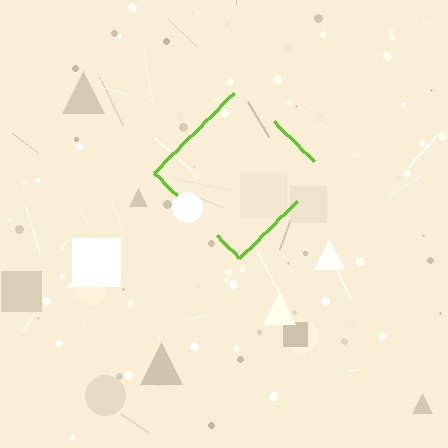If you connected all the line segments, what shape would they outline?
They would outline a diamond.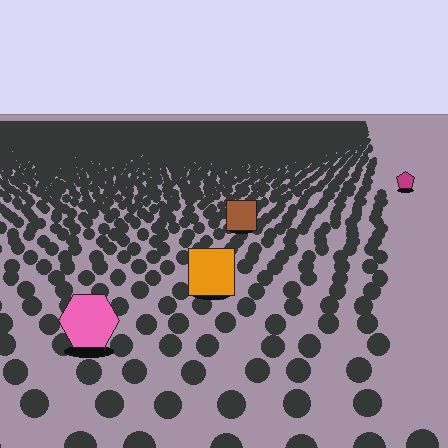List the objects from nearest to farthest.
From nearest to farthest: the pink hexagon, the orange square, the brown square, the magenta pentagon.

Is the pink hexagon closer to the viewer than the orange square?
Yes. The pink hexagon is closer — you can tell from the texture gradient: the ground texture is coarser near it.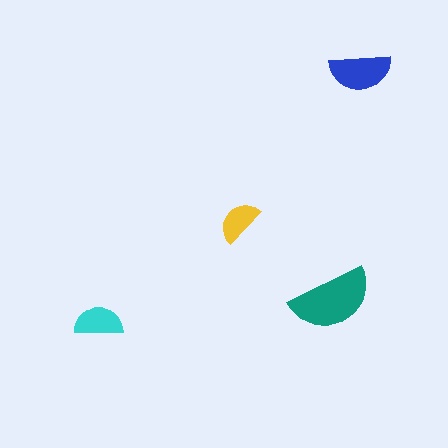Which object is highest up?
The blue semicircle is topmost.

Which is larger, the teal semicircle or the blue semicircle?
The teal one.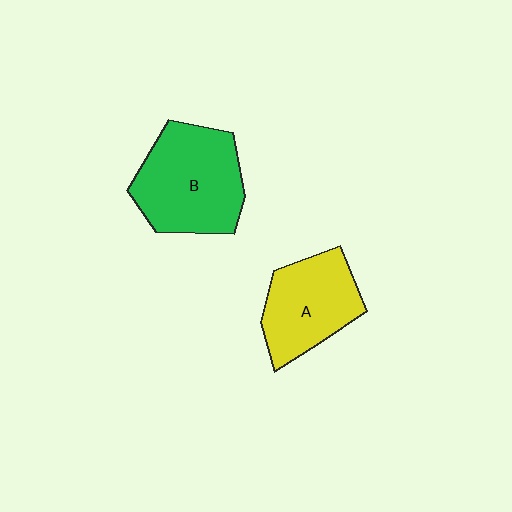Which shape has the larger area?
Shape B (green).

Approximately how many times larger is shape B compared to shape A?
Approximately 1.3 times.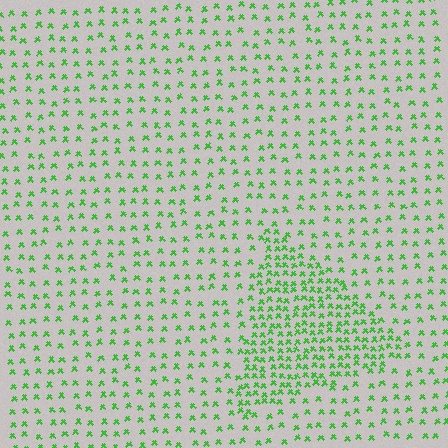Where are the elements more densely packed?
The elements are more densely packed inside the triangle boundary.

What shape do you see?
I see a triangle.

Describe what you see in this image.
The image contains small green elements arranged at two different densities. A triangle-shaped region is visible where the elements are more densely packed than the surrounding area.